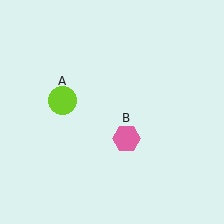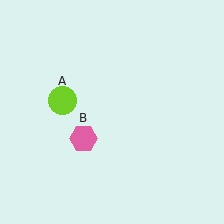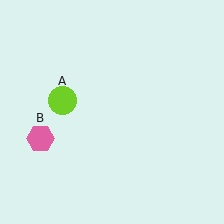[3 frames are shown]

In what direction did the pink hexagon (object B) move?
The pink hexagon (object B) moved left.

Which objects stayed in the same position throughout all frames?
Lime circle (object A) remained stationary.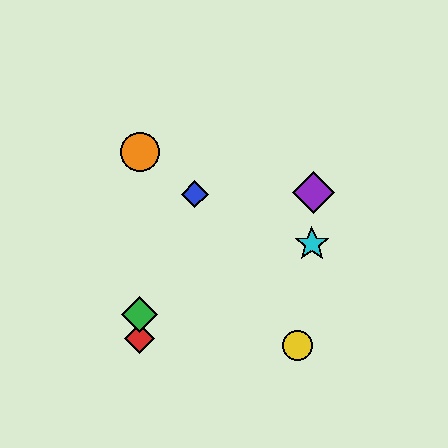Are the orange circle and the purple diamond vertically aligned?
No, the orange circle is at x≈140 and the purple diamond is at x≈314.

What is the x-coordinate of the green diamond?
The green diamond is at x≈140.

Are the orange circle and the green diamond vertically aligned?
Yes, both are at x≈140.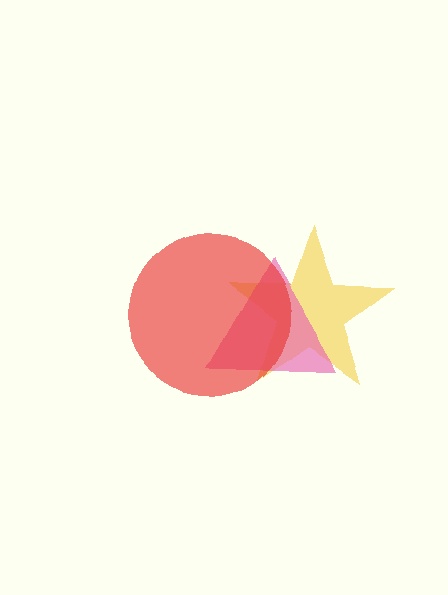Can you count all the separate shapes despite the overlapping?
Yes, there are 3 separate shapes.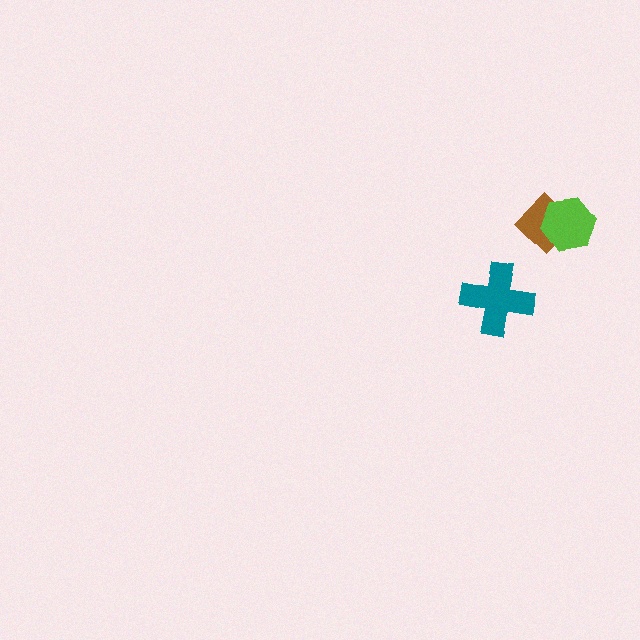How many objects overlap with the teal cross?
0 objects overlap with the teal cross.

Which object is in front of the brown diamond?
The lime hexagon is in front of the brown diamond.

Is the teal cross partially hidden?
No, no other shape covers it.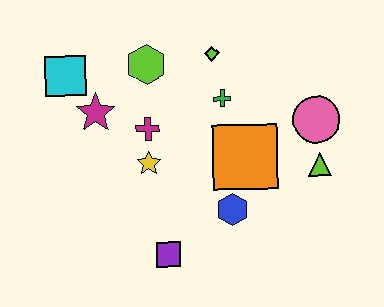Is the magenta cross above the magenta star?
No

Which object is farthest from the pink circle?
The cyan square is farthest from the pink circle.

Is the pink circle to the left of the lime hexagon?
No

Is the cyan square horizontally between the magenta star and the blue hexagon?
No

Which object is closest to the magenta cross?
The yellow star is closest to the magenta cross.